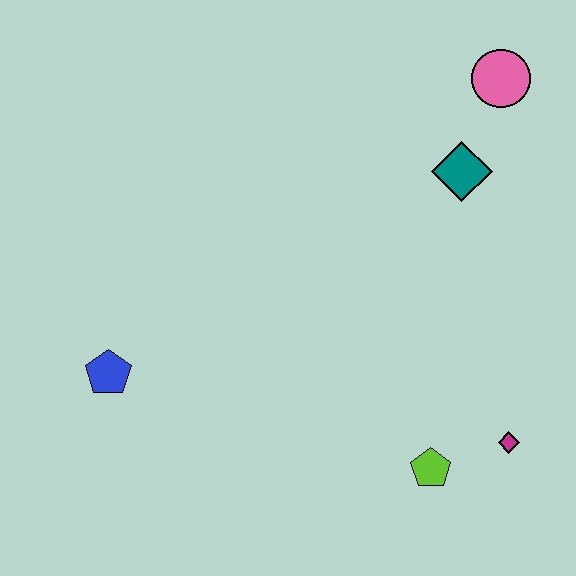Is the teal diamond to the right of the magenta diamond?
No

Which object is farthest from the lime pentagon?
The pink circle is farthest from the lime pentagon.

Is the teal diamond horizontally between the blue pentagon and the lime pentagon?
No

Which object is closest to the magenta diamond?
The lime pentagon is closest to the magenta diamond.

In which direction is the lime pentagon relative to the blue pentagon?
The lime pentagon is to the right of the blue pentagon.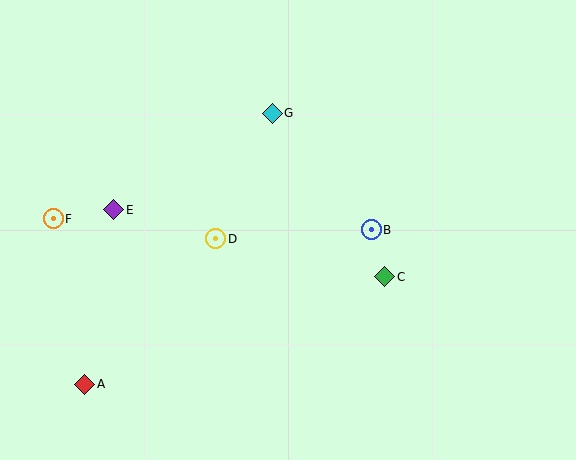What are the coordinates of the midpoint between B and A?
The midpoint between B and A is at (228, 307).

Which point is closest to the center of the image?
Point D at (216, 239) is closest to the center.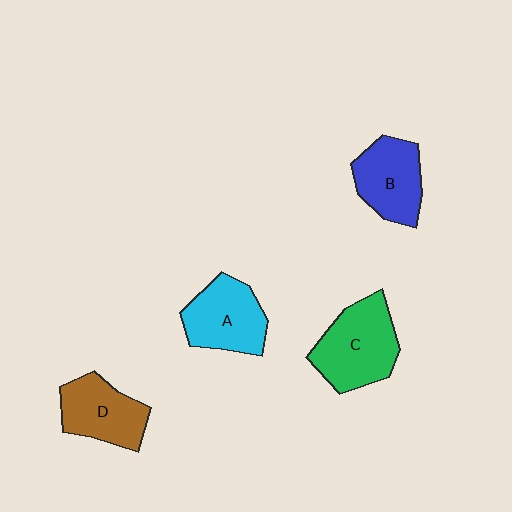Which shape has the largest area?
Shape C (green).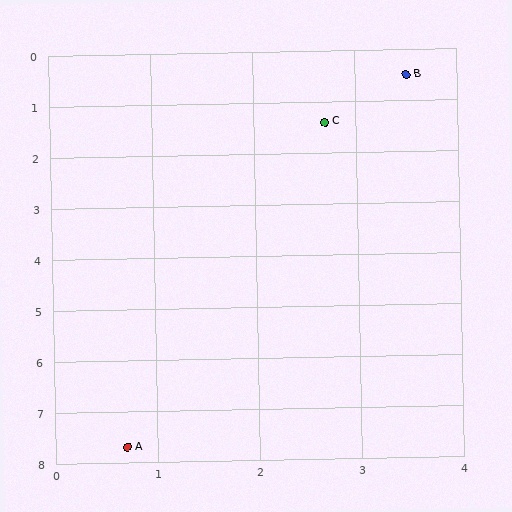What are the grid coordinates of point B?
Point B is at approximately (3.5, 0.5).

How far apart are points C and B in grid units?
Points C and B are about 1.2 grid units apart.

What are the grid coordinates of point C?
Point C is at approximately (2.7, 1.4).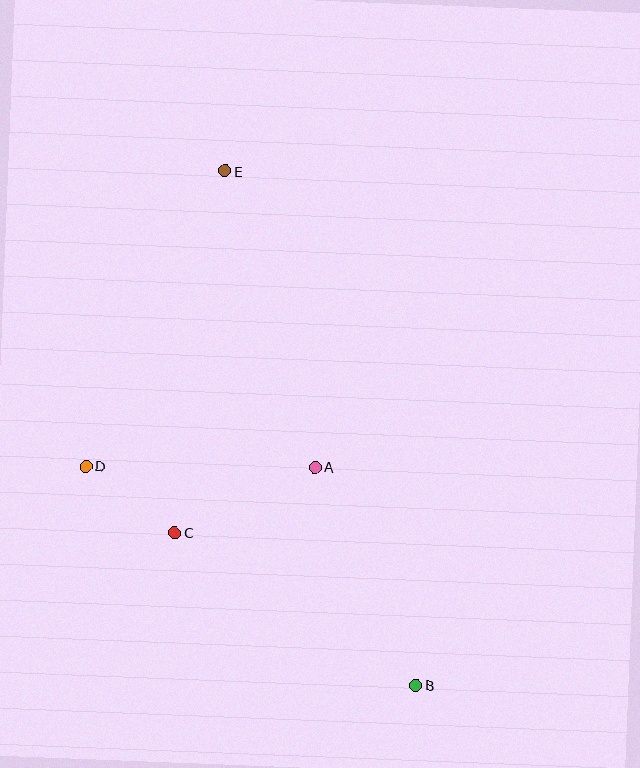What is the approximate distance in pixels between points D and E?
The distance between D and E is approximately 326 pixels.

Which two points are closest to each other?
Points C and D are closest to each other.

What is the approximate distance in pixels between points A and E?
The distance between A and E is approximately 310 pixels.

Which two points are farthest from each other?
Points B and E are farthest from each other.